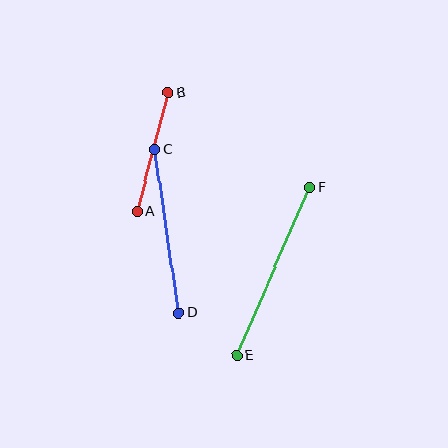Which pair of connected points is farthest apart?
Points E and F are farthest apart.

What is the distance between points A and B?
The distance is approximately 123 pixels.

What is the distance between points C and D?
The distance is approximately 165 pixels.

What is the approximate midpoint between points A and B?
The midpoint is at approximately (153, 152) pixels.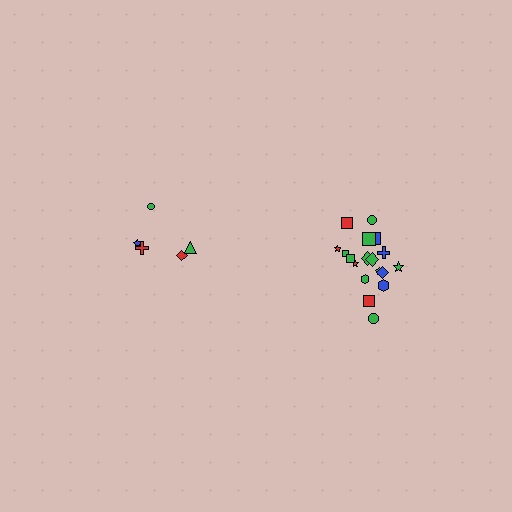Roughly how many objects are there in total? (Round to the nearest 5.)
Roughly 25 objects in total.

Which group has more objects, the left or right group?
The right group.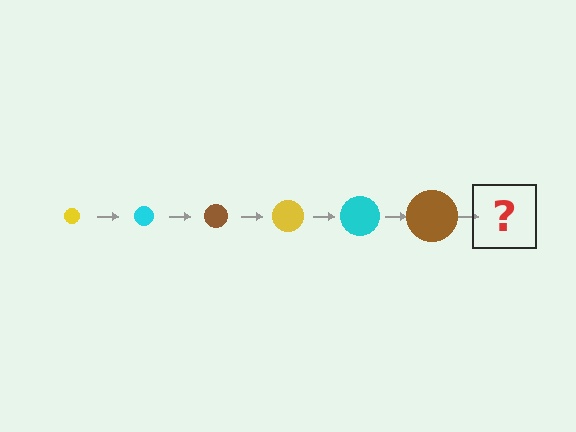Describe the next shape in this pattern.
It should be a yellow circle, larger than the previous one.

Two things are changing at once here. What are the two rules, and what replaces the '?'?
The two rules are that the circle grows larger each step and the color cycles through yellow, cyan, and brown. The '?' should be a yellow circle, larger than the previous one.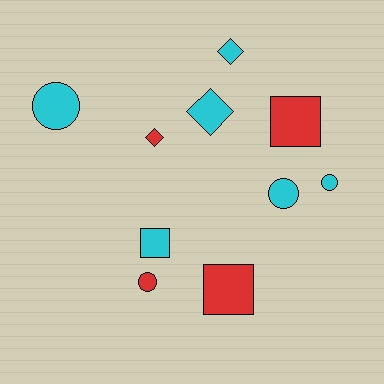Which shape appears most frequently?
Circle, with 4 objects.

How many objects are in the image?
There are 10 objects.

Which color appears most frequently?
Cyan, with 6 objects.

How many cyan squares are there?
There is 1 cyan square.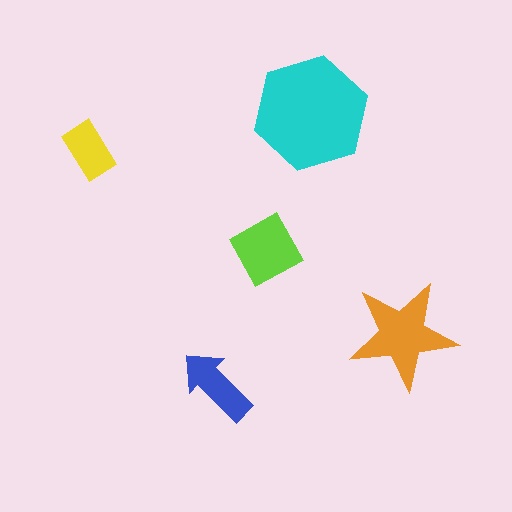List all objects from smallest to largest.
The yellow rectangle, the blue arrow, the lime diamond, the orange star, the cyan hexagon.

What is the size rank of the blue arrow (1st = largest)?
4th.